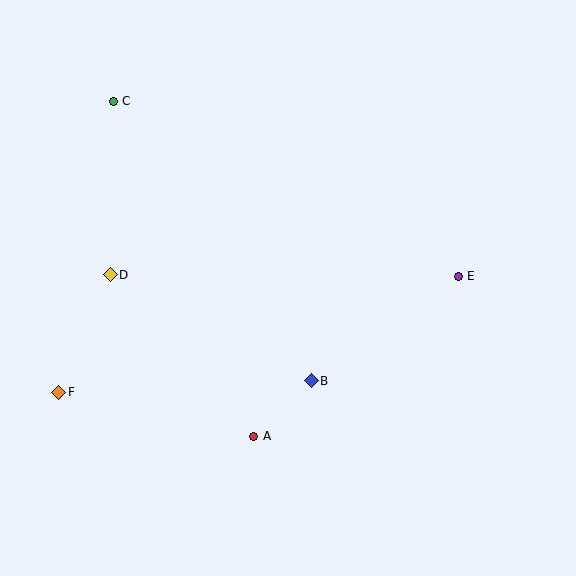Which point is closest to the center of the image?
Point B at (311, 381) is closest to the center.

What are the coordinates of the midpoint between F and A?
The midpoint between F and A is at (156, 414).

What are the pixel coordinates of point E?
Point E is at (458, 276).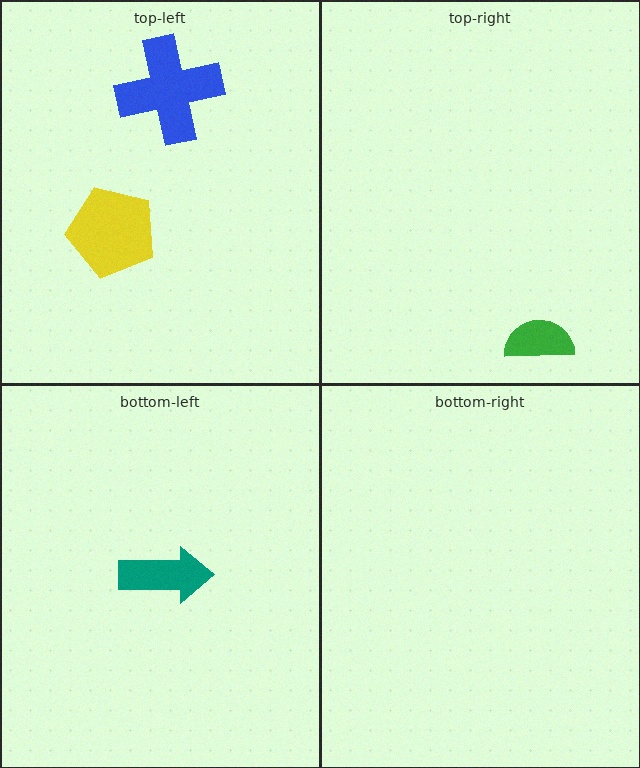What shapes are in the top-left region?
The yellow pentagon, the blue cross.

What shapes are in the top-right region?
The green semicircle.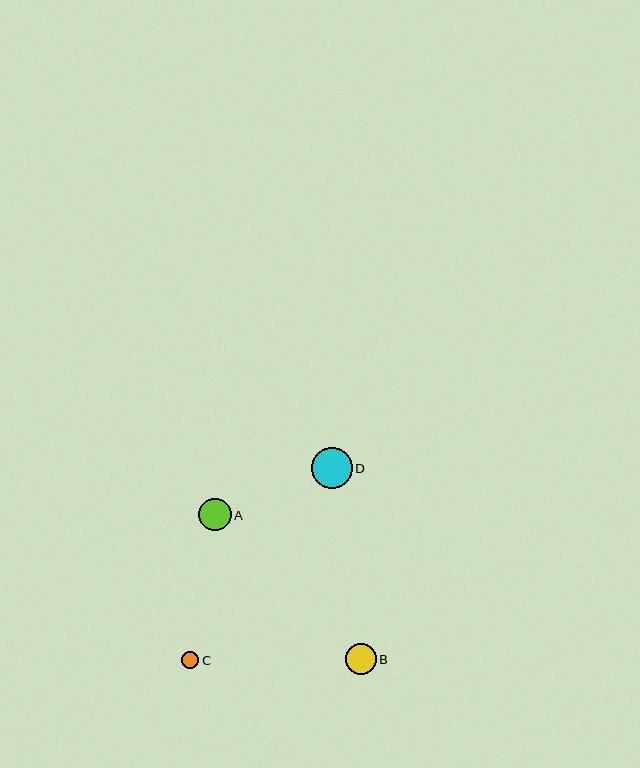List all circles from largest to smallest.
From largest to smallest: D, A, B, C.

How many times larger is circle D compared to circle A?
Circle D is approximately 1.3 times the size of circle A.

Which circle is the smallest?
Circle C is the smallest with a size of approximately 17 pixels.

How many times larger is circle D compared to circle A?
Circle D is approximately 1.3 times the size of circle A.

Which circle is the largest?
Circle D is the largest with a size of approximately 41 pixels.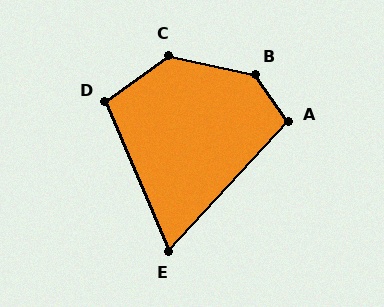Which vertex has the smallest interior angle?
E, at approximately 66 degrees.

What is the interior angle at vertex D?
Approximately 104 degrees (obtuse).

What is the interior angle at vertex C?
Approximately 131 degrees (obtuse).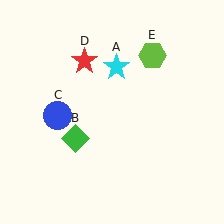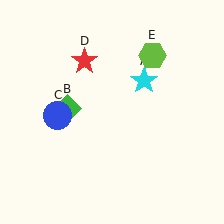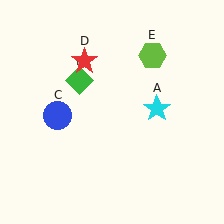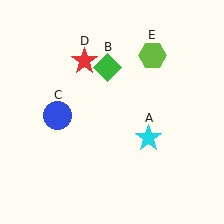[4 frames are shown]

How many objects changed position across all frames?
2 objects changed position: cyan star (object A), green diamond (object B).